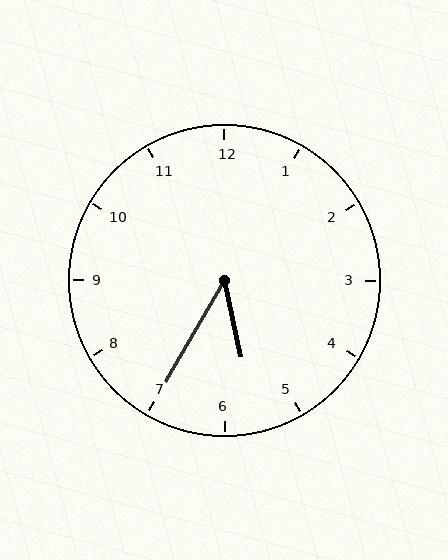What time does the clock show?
5:35.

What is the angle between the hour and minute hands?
Approximately 42 degrees.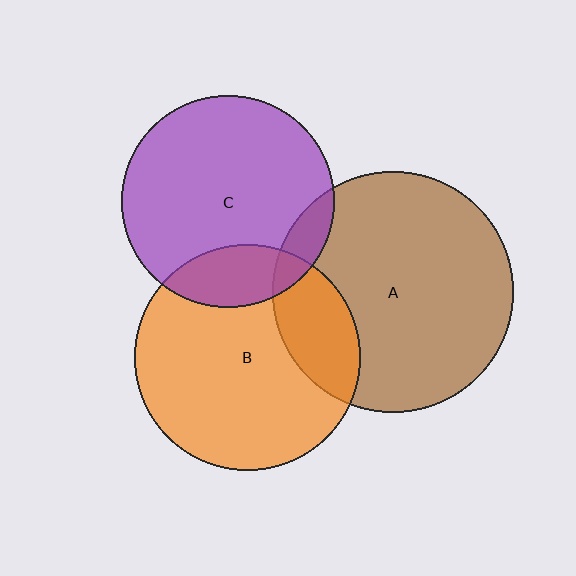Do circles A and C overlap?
Yes.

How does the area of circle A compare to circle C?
Approximately 1.3 times.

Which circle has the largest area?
Circle A (brown).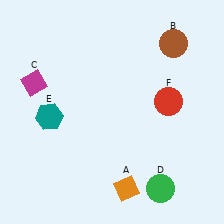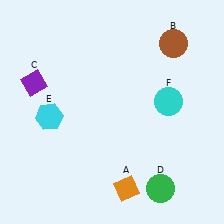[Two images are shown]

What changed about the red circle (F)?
In Image 1, F is red. In Image 2, it changed to cyan.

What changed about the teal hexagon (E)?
In Image 1, E is teal. In Image 2, it changed to cyan.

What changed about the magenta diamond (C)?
In Image 1, C is magenta. In Image 2, it changed to purple.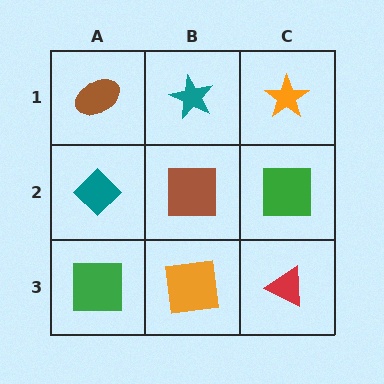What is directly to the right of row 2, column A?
A brown square.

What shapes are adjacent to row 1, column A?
A teal diamond (row 2, column A), a teal star (row 1, column B).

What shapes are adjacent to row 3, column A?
A teal diamond (row 2, column A), an orange square (row 3, column B).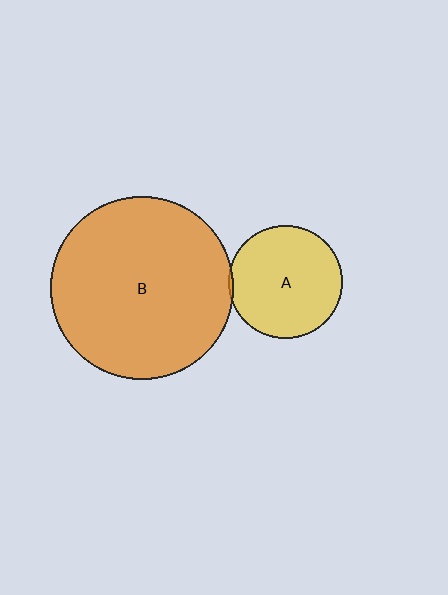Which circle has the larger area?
Circle B (orange).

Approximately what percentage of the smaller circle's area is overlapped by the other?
Approximately 5%.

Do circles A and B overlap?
Yes.